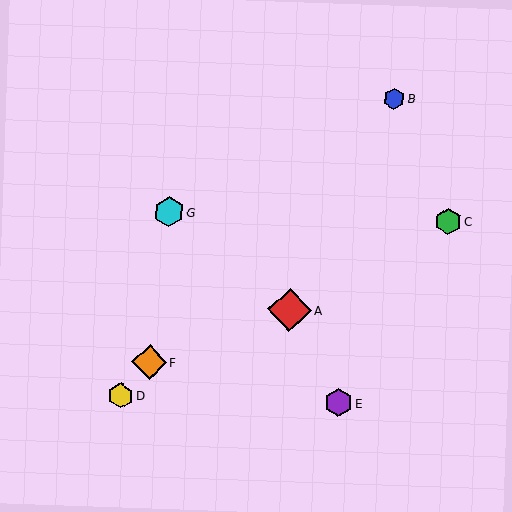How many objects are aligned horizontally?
2 objects (C, G) are aligned horizontally.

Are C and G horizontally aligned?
Yes, both are at y≈221.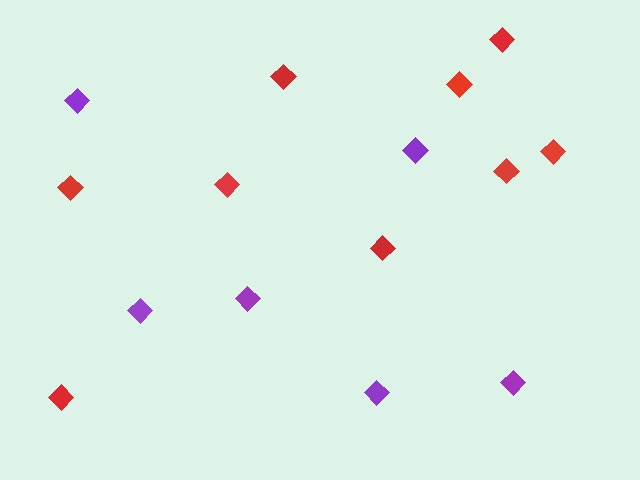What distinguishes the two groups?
There are 2 groups: one group of purple diamonds (6) and one group of red diamonds (9).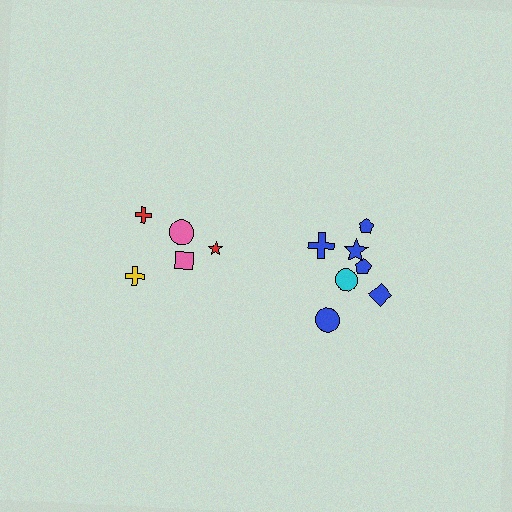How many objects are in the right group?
There are 7 objects.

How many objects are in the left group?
There are 5 objects.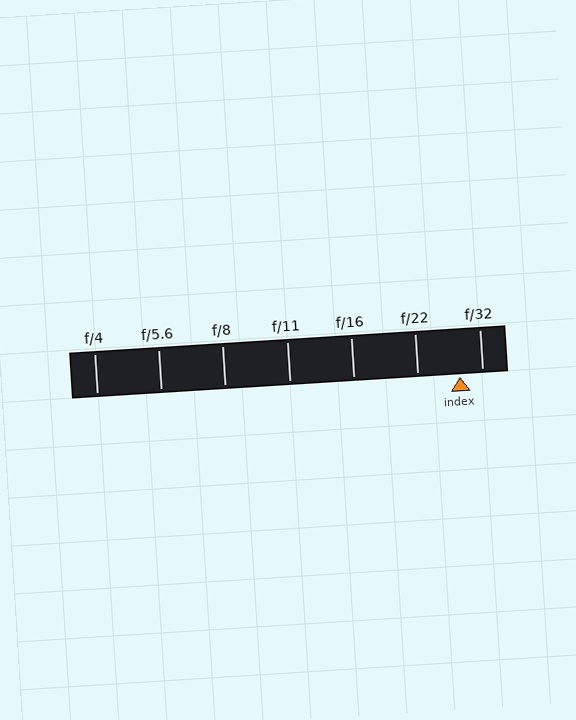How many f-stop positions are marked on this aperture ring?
There are 7 f-stop positions marked.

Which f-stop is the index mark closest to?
The index mark is closest to f/32.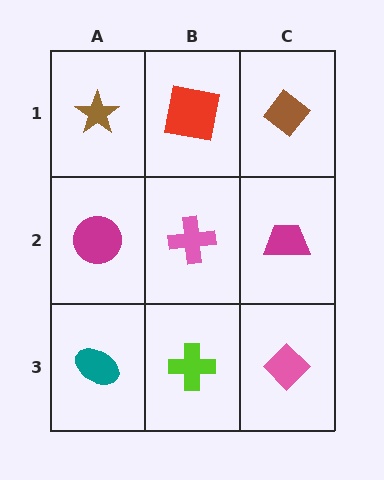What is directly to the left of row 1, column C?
A red square.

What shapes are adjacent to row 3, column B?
A pink cross (row 2, column B), a teal ellipse (row 3, column A), a pink diamond (row 3, column C).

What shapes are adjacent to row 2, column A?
A brown star (row 1, column A), a teal ellipse (row 3, column A), a pink cross (row 2, column B).